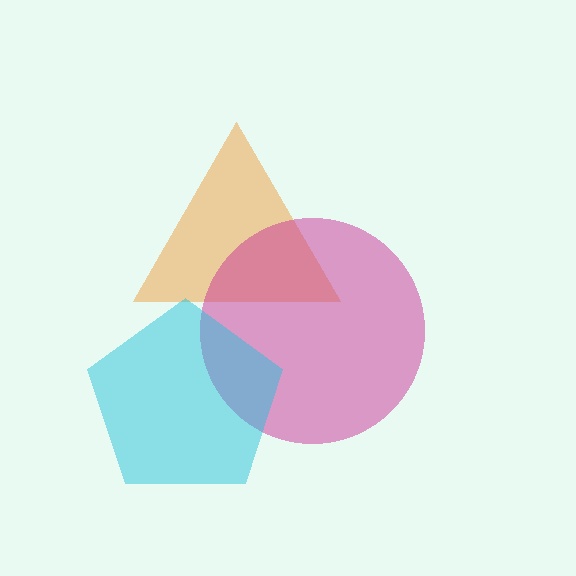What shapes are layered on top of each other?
The layered shapes are: an orange triangle, a magenta circle, a cyan pentagon.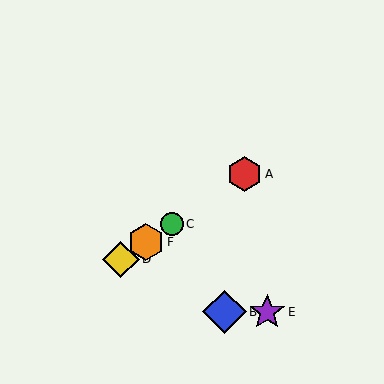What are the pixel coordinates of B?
Object B is at (224, 312).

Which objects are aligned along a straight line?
Objects A, C, D, F are aligned along a straight line.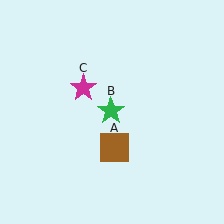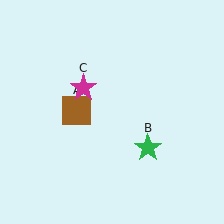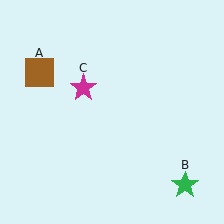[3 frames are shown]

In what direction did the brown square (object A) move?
The brown square (object A) moved up and to the left.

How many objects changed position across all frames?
2 objects changed position: brown square (object A), green star (object B).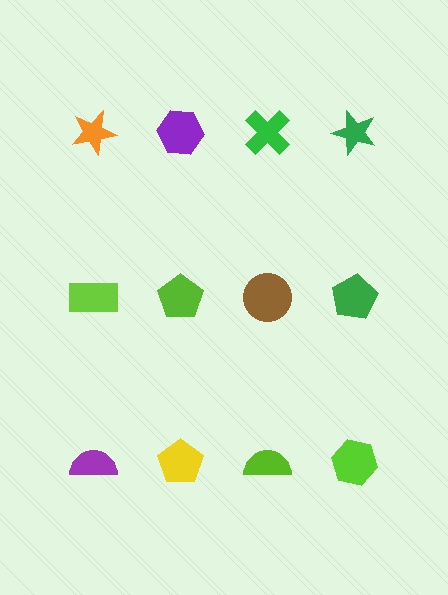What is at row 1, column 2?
A purple hexagon.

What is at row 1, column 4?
A green star.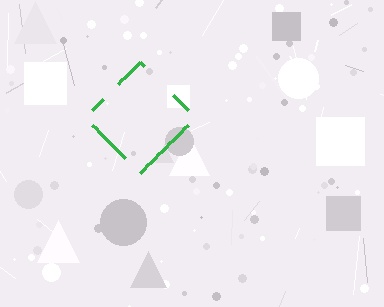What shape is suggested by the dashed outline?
The dashed outline suggests a diamond.